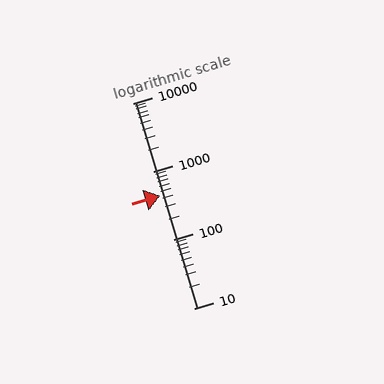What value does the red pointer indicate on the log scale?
The pointer indicates approximately 450.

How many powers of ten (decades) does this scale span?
The scale spans 3 decades, from 10 to 10000.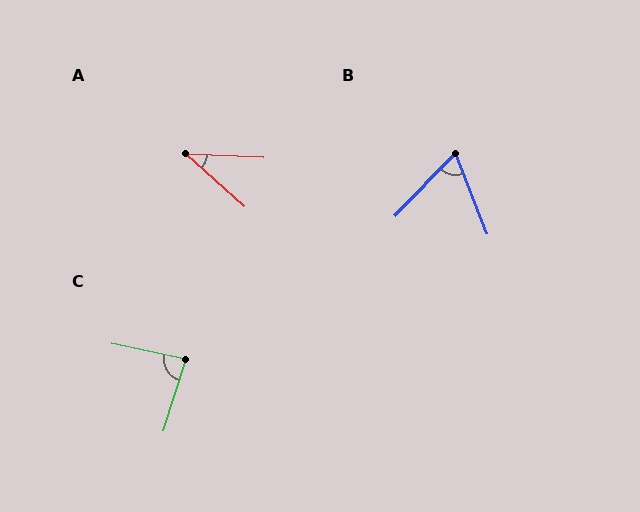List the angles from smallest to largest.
A (39°), B (65°), C (84°).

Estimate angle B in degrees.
Approximately 65 degrees.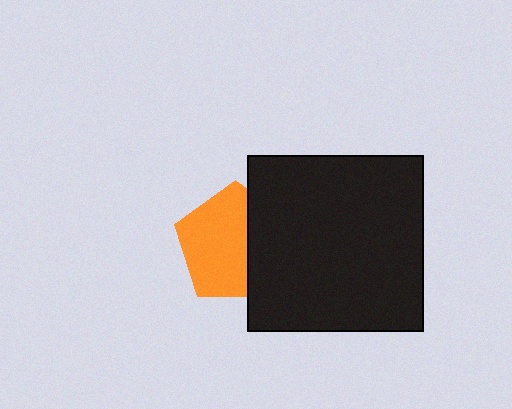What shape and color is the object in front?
The object in front is a black square.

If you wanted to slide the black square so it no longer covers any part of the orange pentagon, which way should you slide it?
Slide it right — that is the most direct way to separate the two shapes.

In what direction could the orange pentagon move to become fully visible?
The orange pentagon could move left. That would shift it out from behind the black square entirely.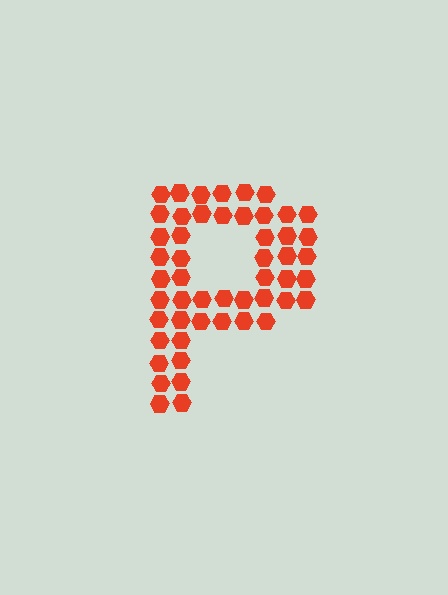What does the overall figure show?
The overall figure shows the letter P.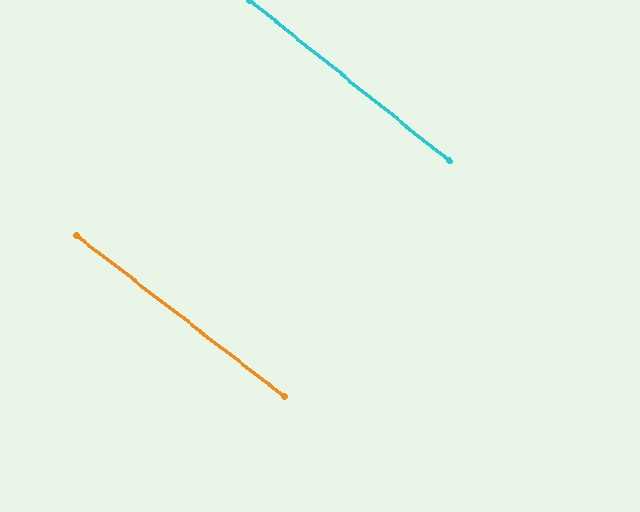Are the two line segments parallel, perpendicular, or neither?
Parallel — their directions differ by only 1.0°.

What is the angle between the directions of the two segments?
Approximately 1 degree.